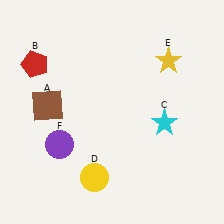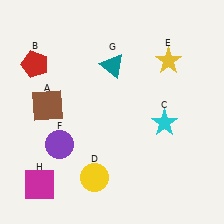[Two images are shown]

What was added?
A teal triangle (G), a magenta square (H) were added in Image 2.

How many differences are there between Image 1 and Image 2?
There are 2 differences between the two images.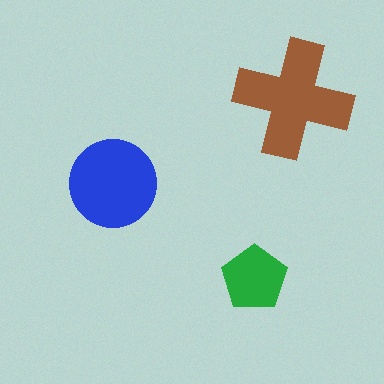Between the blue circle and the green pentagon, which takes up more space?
The blue circle.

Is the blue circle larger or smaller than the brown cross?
Smaller.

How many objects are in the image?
There are 3 objects in the image.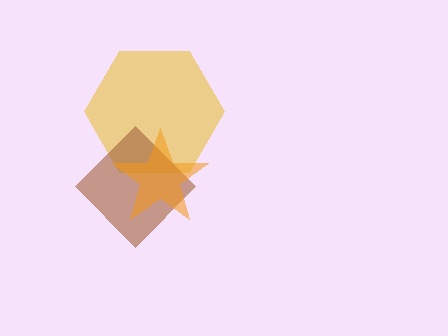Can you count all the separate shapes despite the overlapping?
Yes, there are 3 separate shapes.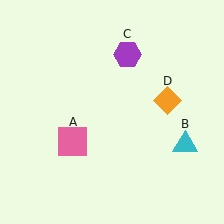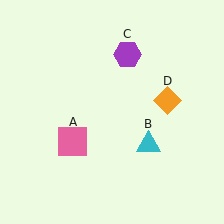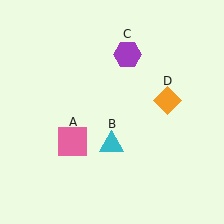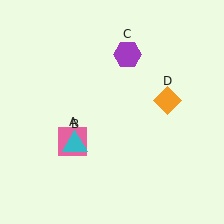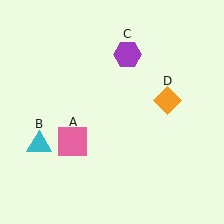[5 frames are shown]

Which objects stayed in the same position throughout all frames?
Pink square (object A) and purple hexagon (object C) and orange diamond (object D) remained stationary.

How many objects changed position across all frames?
1 object changed position: cyan triangle (object B).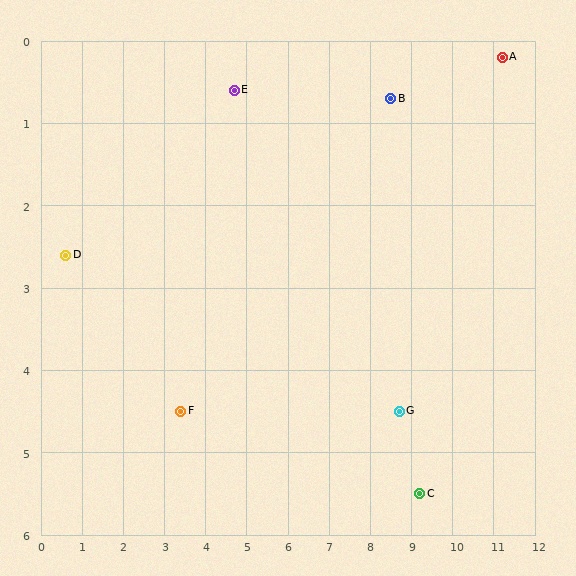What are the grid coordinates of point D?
Point D is at approximately (0.6, 2.6).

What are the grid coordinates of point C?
Point C is at approximately (9.2, 5.5).